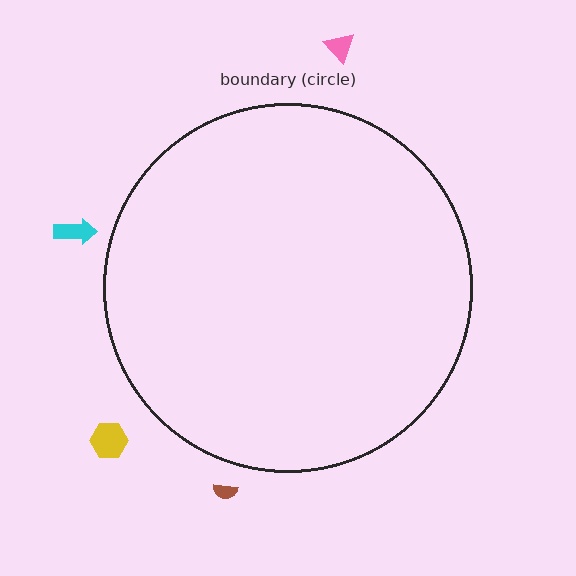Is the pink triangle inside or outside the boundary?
Outside.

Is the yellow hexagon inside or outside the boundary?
Outside.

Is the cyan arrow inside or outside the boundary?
Outside.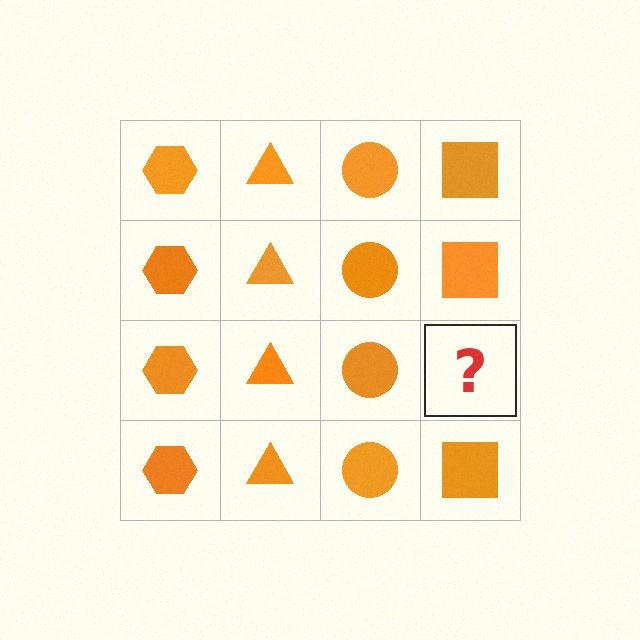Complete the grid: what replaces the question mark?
The question mark should be replaced with an orange square.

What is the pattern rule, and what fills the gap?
The rule is that each column has a consistent shape. The gap should be filled with an orange square.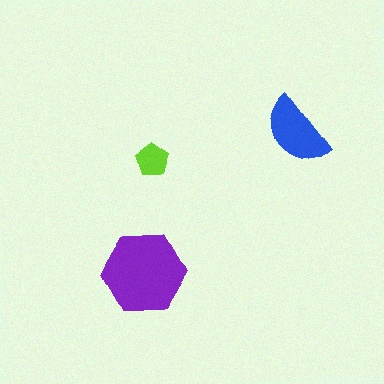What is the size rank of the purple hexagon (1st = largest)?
1st.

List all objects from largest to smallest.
The purple hexagon, the blue semicircle, the lime pentagon.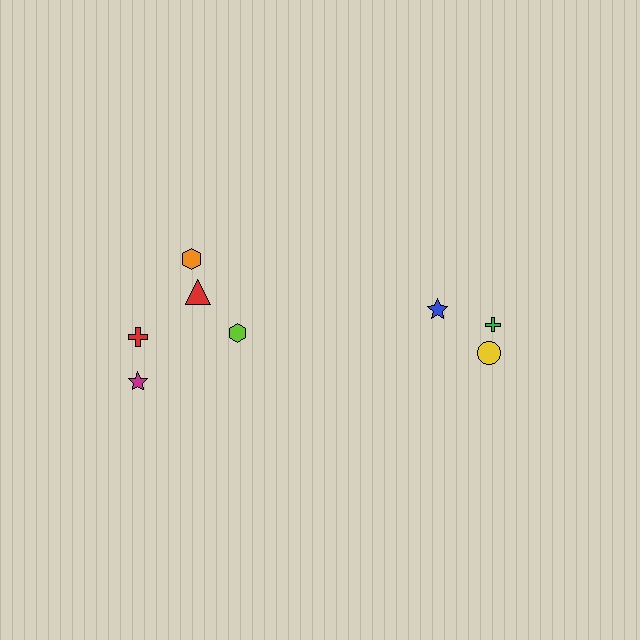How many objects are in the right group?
There are 3 objects.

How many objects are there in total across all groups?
There are 8 objects.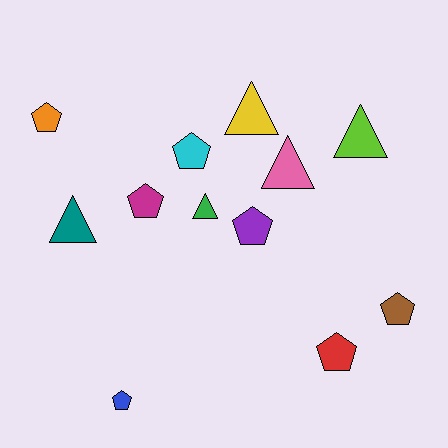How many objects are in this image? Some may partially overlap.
There are 12 objects.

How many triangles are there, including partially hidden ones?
There are 5 triangles.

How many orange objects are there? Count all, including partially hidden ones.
There is 1 orange object.